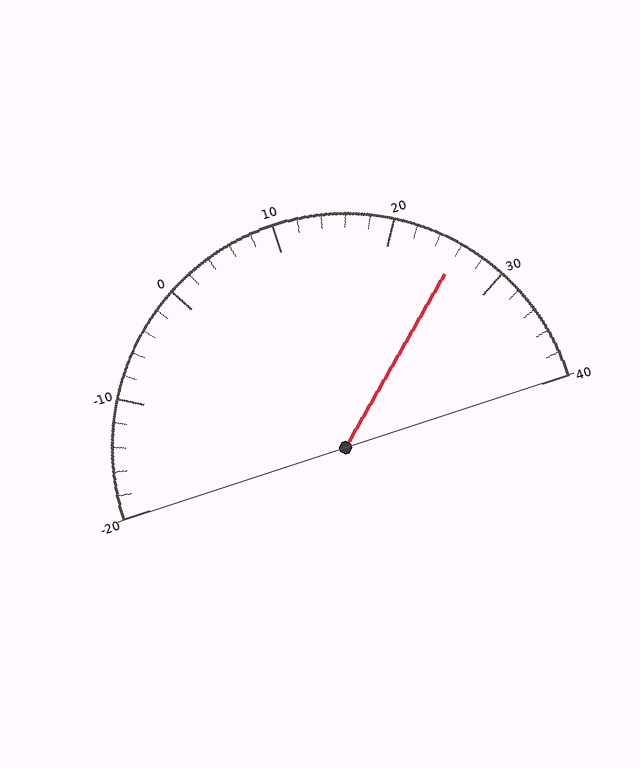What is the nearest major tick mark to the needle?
The nearest major tick mark is 30.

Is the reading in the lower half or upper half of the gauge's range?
The reading is in the upper half of the range (-20 to 40).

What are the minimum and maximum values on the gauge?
The gauge ranges from -20 to 40.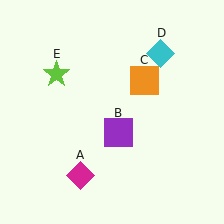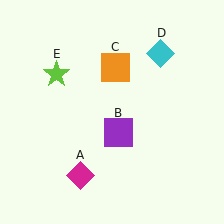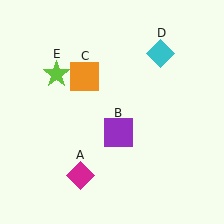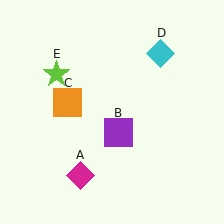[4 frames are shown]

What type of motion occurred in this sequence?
The orange square (object C) rotated counterclockwise around the center of the scene.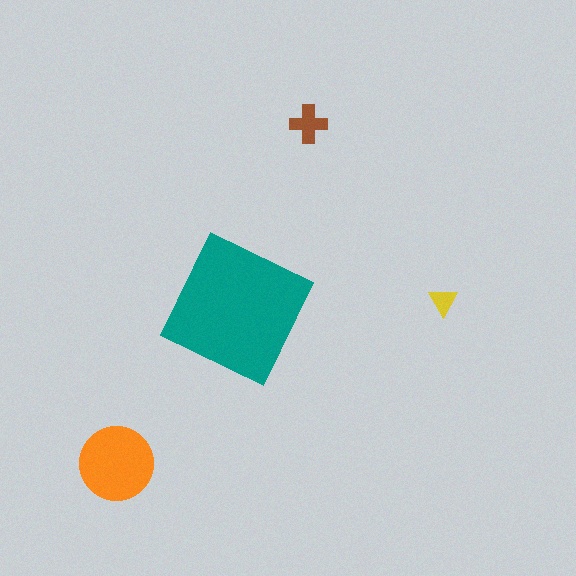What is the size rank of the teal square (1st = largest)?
1st.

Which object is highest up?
The brown cross is topmost.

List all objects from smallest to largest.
The yellow triangle, the brown cross, the orange circle, the teal square.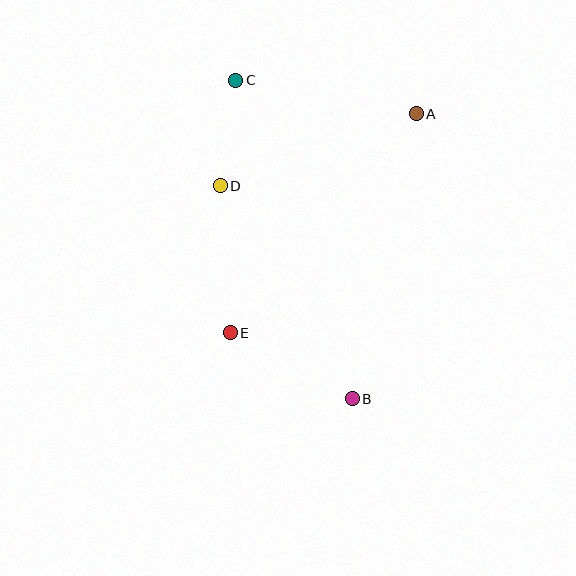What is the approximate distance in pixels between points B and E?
The distance between B and E is approximately 139 pixels.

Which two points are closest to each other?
Points C and D are closest to each other.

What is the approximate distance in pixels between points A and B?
The distance between A and B is approximately 292 pixels.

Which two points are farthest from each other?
Points B and C are farthest from each other.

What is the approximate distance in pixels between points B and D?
The distance between B and D is approximately 251 pixels.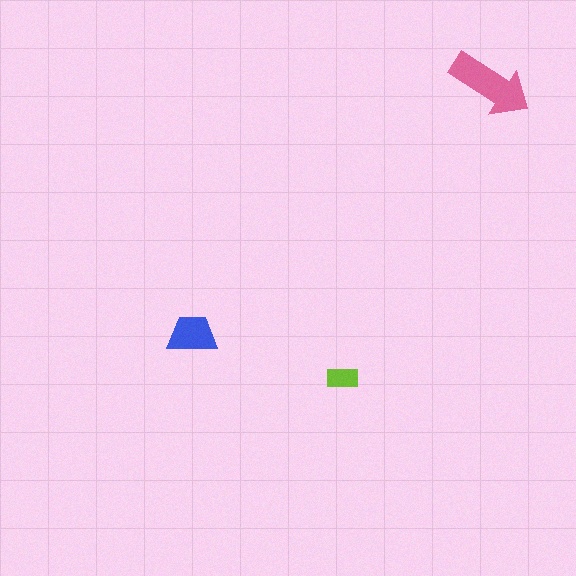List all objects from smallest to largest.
The lime rectangle, the blue trapezoid, the pink arrow.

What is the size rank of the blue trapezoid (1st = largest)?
2nd.